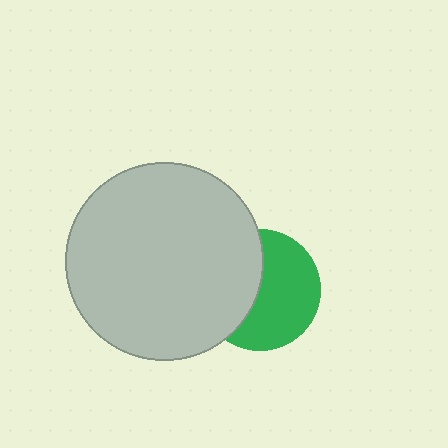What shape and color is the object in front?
The object in front is a light gray circle.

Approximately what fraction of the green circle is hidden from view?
Roughly 43% of the green circle is hidden behind the light gray circle.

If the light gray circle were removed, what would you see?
You would see the complete green circle.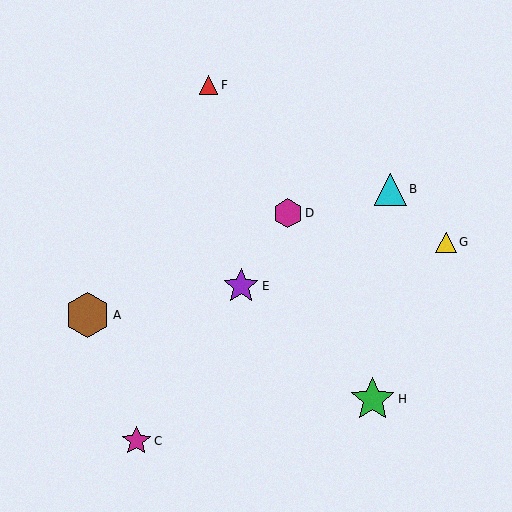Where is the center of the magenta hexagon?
The center of the magenta hexagon is at (288, 213).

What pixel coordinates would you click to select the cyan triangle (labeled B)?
Click at (390, 189) to select the cyan triangle B.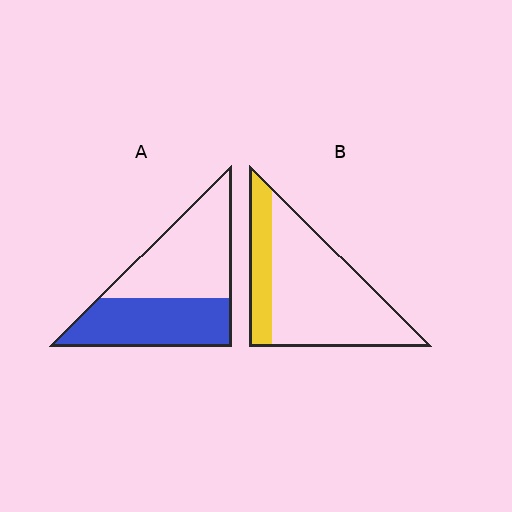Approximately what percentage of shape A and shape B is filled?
A is approximately 45% and B is approximately 25%.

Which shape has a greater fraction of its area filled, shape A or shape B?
Shape A.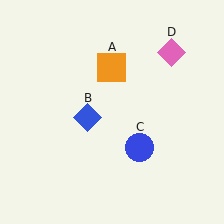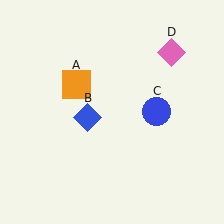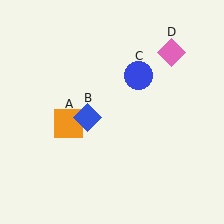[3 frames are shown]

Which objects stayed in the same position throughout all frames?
Blue diamond (object B) and pink diamond (object D) remained stationary.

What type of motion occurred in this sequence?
The orange square (object A), blue circle (object C) rotated counterclockwise around the center of the scene.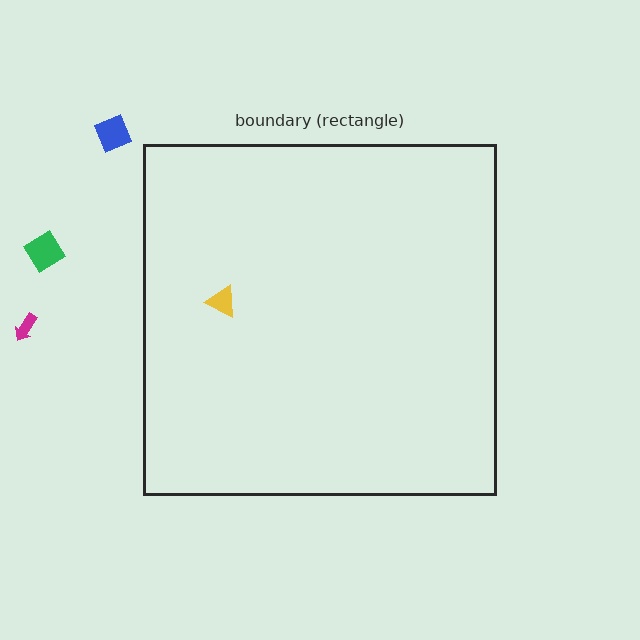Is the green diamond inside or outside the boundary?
Outside.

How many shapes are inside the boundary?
1 inside, 3 outside.